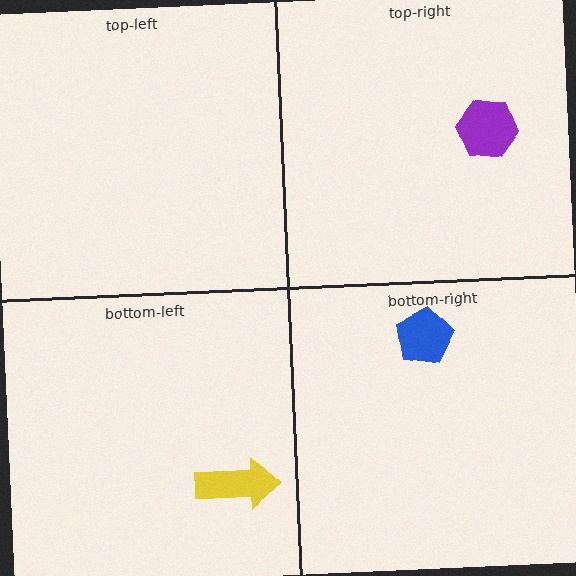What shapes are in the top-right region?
The purple hexagon.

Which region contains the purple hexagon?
The top-right region.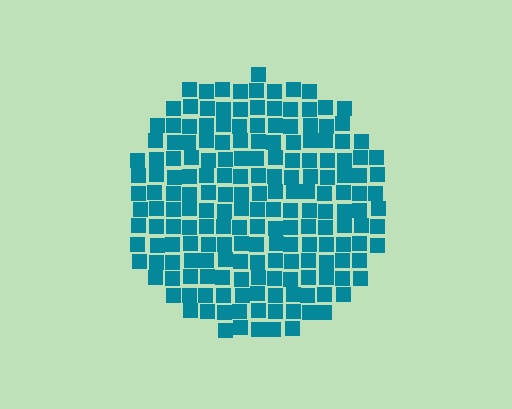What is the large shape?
The large shape is a circle.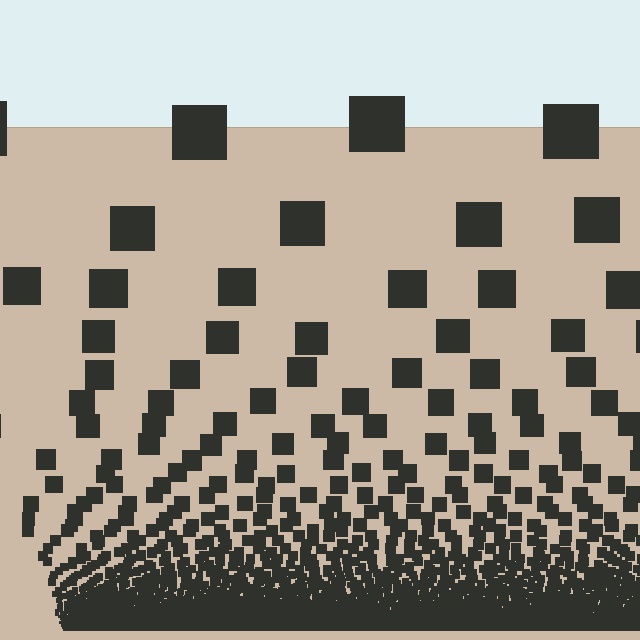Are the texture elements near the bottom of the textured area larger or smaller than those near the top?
Smaller. The gradient is inverted — elements near the bottom are smaller and denser.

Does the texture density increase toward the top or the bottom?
Density increases toward the bottom.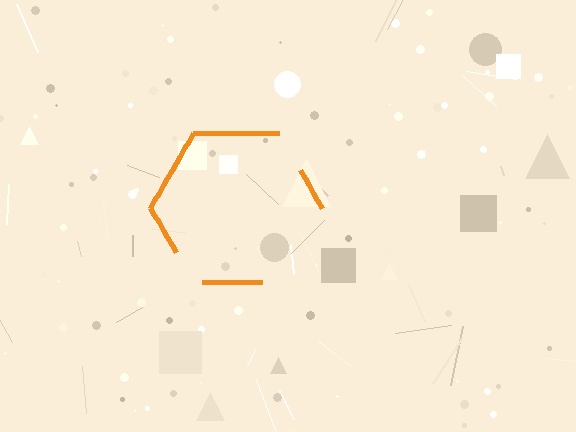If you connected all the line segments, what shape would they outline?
They would outline a hexagon.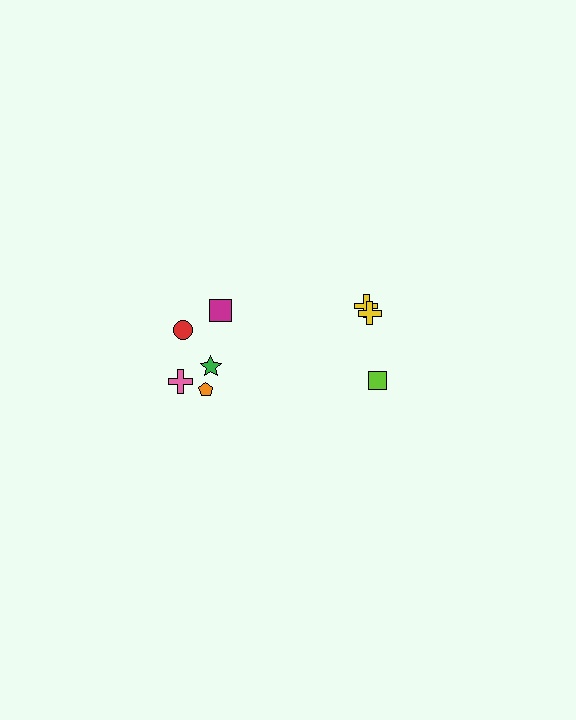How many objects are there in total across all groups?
There are 8 objects.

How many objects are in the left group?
There are 5 objects.